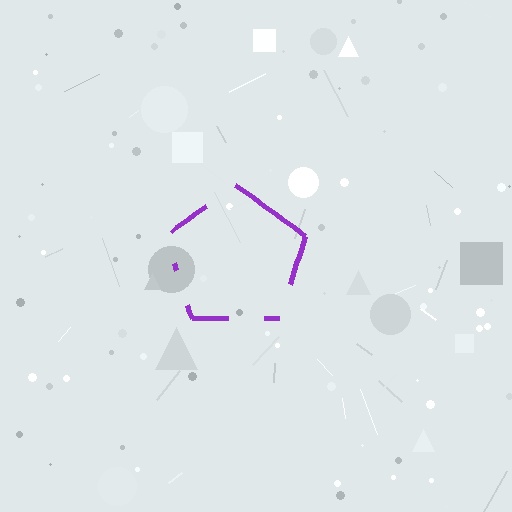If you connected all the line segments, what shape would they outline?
They would outline a pentagon.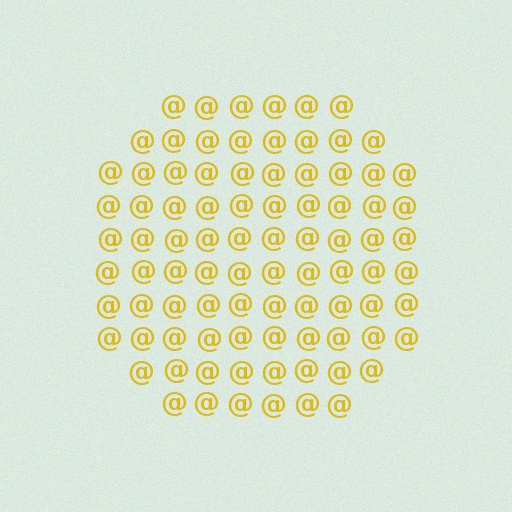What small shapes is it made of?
It is made of small at signs.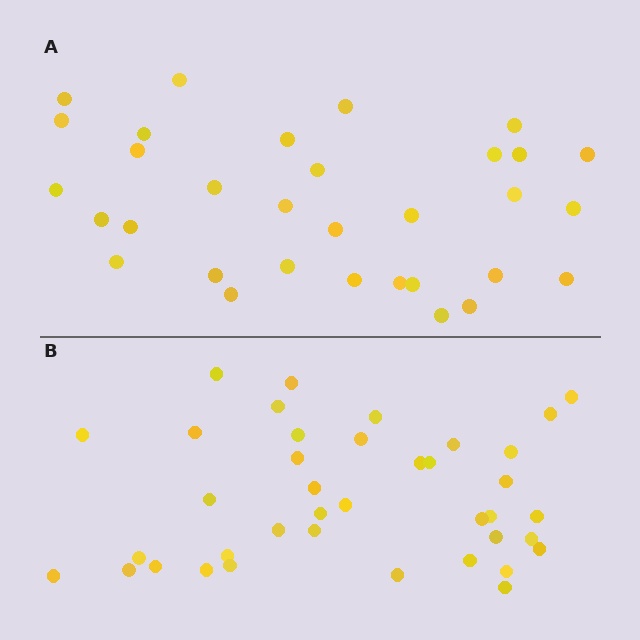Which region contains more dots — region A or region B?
Region B (the bottom region) has more dots.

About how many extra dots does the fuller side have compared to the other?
Region B has roughly 8 or so more dots than region A.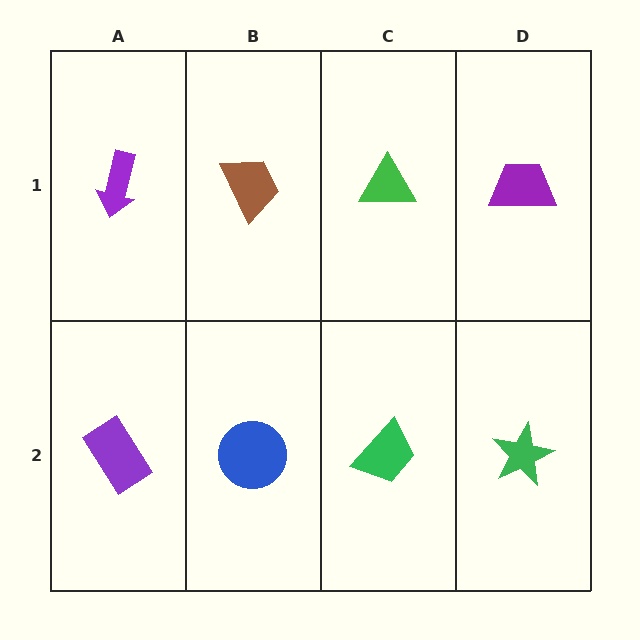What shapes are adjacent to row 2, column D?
A purple trapezoid (row 1, column D), a green trapezoid (row 2, column C).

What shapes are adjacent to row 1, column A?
A purple rectangle (row 2, column A), a brown trapezoid (row 1, column B).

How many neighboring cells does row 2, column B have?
3.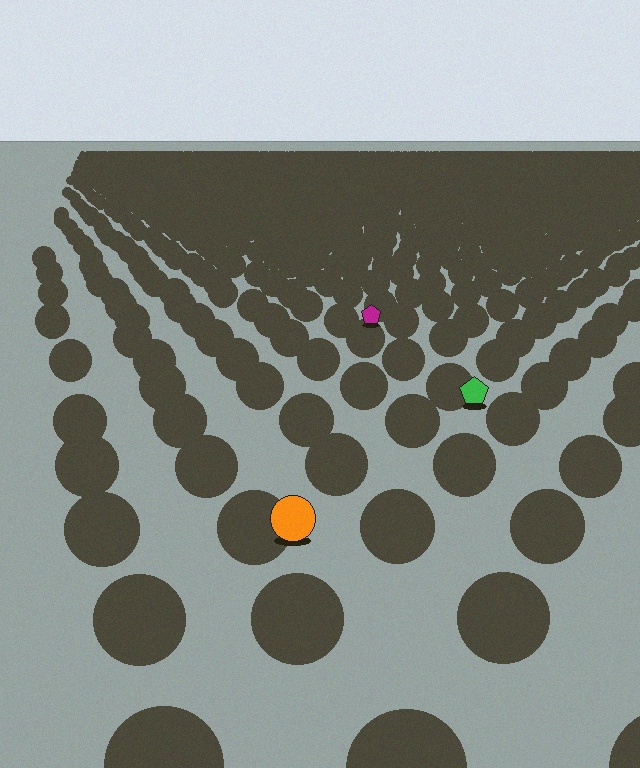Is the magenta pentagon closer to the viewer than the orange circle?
No. The orange circle is closer — you can tell from the texture gradient: the ground texture is coarser near it.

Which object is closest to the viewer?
The orange circle is closest. The texture marks near it are larger and more spread out.